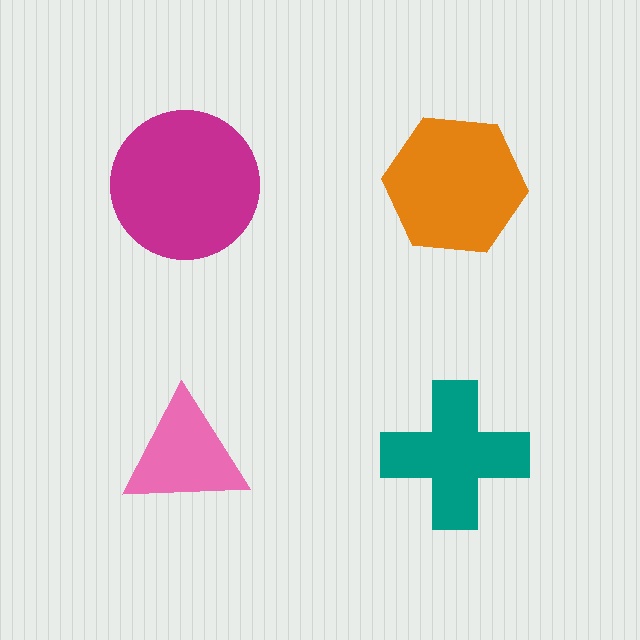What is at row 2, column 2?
A teal cross.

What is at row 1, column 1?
A magenta circle.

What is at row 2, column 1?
A pink triangle.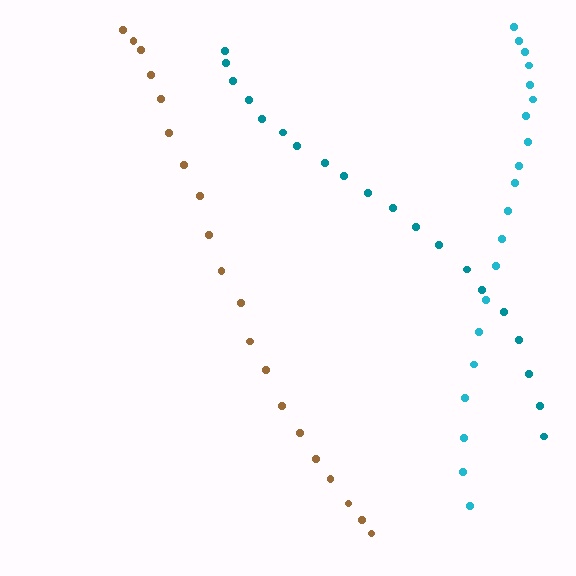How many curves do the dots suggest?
There are 3 distinct paths.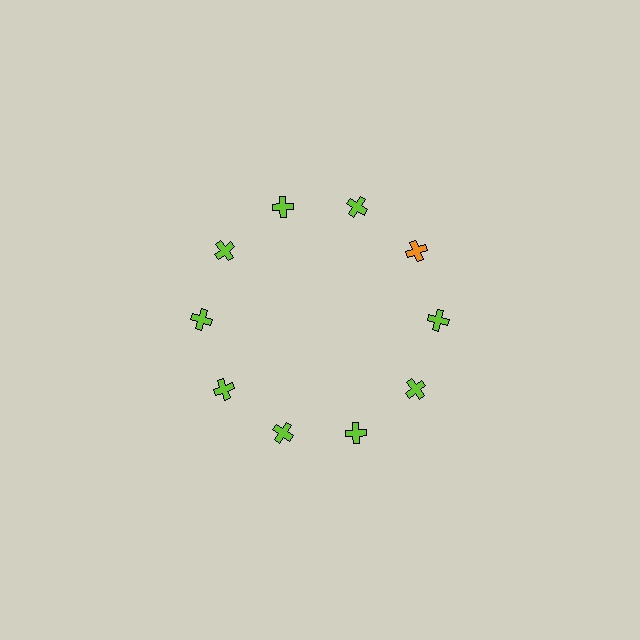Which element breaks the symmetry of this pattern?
The orange cross at roughly the 2 o'clock position breaks the symmetry. All other shapes are lime crosses.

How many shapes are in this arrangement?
There are 10 shapes arranged in a ring pattern.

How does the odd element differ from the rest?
It has a different color: orange instead of lime.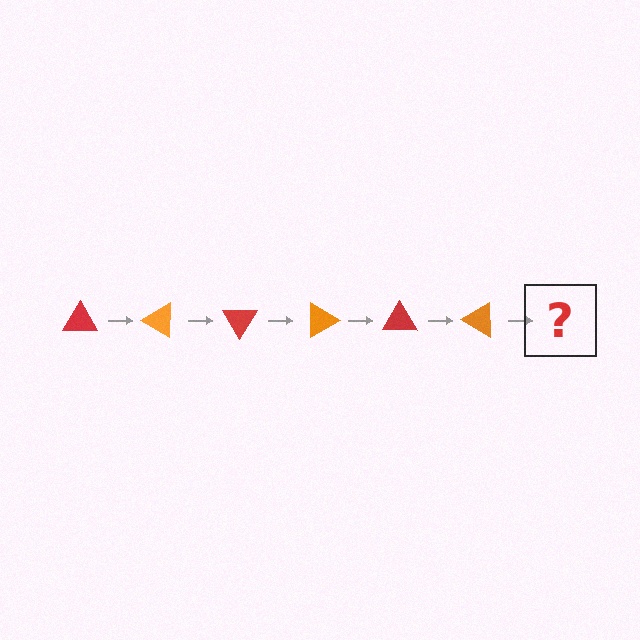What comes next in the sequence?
The next element should be a red triangle, rotated 180 degrees from the start.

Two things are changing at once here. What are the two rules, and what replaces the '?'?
The two rules are that it rotates 30 degrees each step and the color cycles through red and orange. The '?' should be a red triangle, rotated 180 degrees from the start.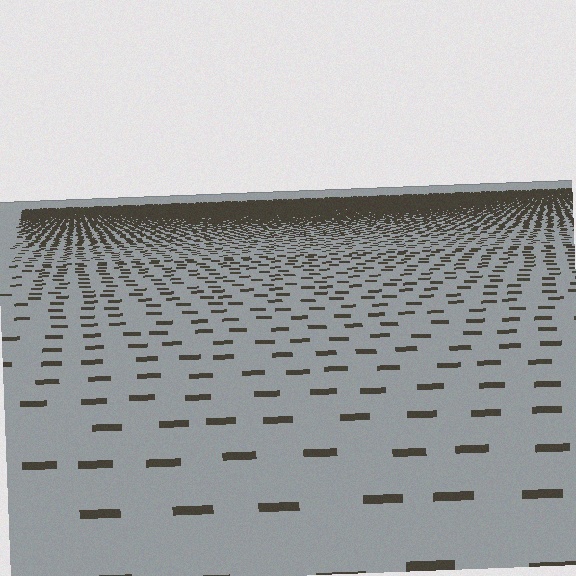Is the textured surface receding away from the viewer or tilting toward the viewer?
The surface is receding away from the viewer. Texture elements get smaller and denser toward the top.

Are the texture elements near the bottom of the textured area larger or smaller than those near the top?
Larger. Near the bottom, elements are closer to the viewer and appear at a bigger on-screen size.